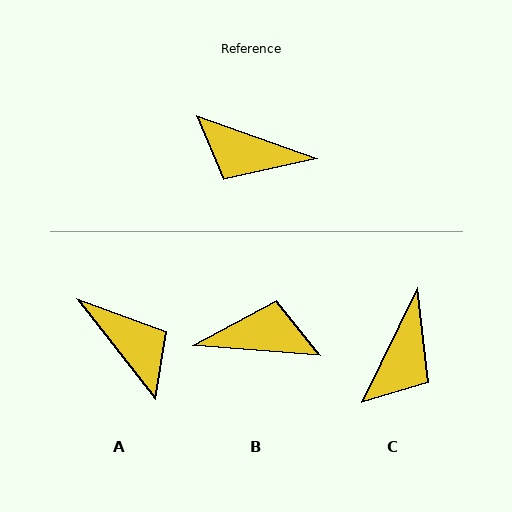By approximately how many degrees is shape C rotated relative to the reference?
Approximately 84 degrees counter-clockwise.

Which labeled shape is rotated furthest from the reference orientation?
B, about 164 degrees away.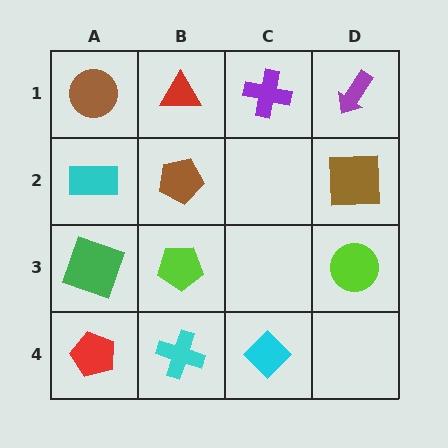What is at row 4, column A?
A red pentagon.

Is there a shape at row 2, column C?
No, that cell is empty.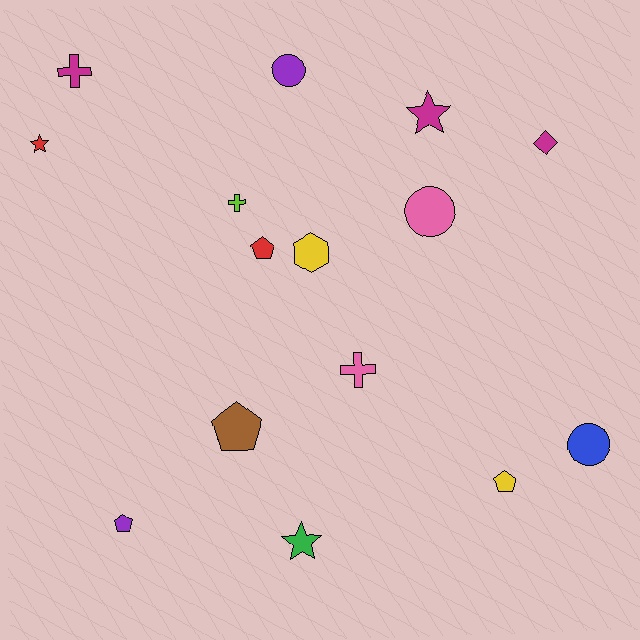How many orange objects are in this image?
There are no orange objects.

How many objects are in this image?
There are 15 objects.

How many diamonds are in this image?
There is 1 diamond.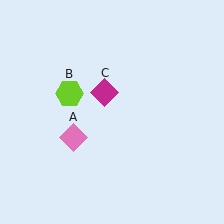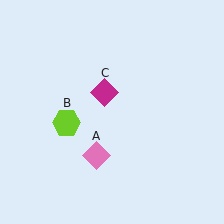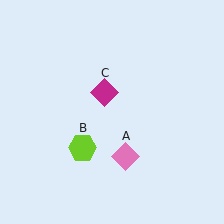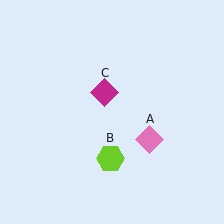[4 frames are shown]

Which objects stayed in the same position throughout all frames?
Magenta diamond (object C) remained stationary.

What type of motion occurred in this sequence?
The pink diamond (object A), lime hexagon (object B) rotated counterclockwise around the center of the scene.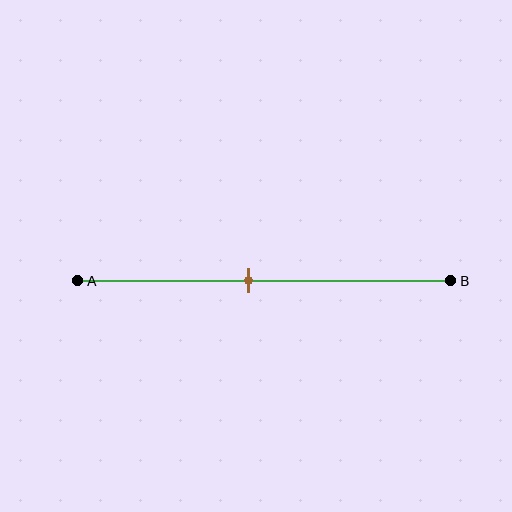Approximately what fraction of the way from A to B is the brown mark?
The brown mark is approximately 45% of the way from A to B.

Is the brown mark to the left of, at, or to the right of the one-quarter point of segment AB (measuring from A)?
The brown mark is to the right of the one-quarter point of segment AB.